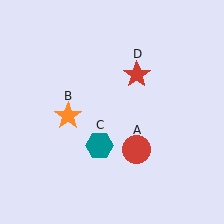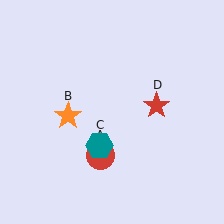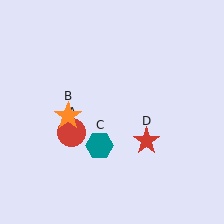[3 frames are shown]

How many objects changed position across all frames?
2 objects changed position: red circle (object A), red star (object D).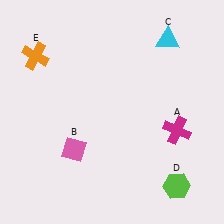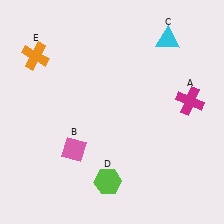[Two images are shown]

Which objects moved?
The objects that moved are: the magenta cross (A), the lime hexagon (D).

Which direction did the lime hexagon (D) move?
The lime hexagon (D) moved left.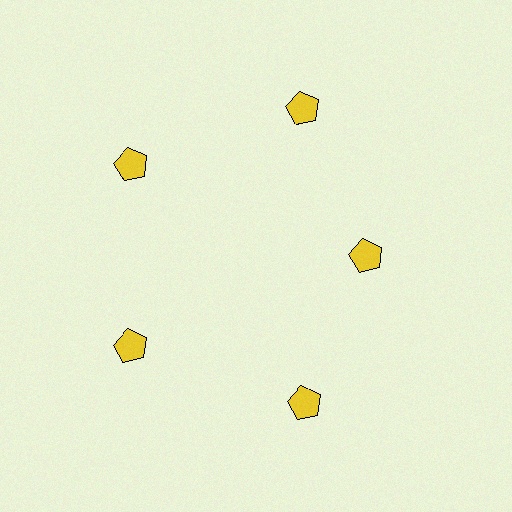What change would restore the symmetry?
The symmetry would be restored by moving it outward, back onto the ring so that all 5 pentagons sit at equal angles and equal distance from the center.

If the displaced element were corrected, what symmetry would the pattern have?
It would have 5-fold rotational symmetry — the pattern would map onto itself every 72 degrees.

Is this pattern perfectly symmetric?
No. The 5 yellow pentagons are arranged in a ring, but one element near the 3 o'clock position is pulled inward toward the center, breaking the 5-fold rotational symmetry.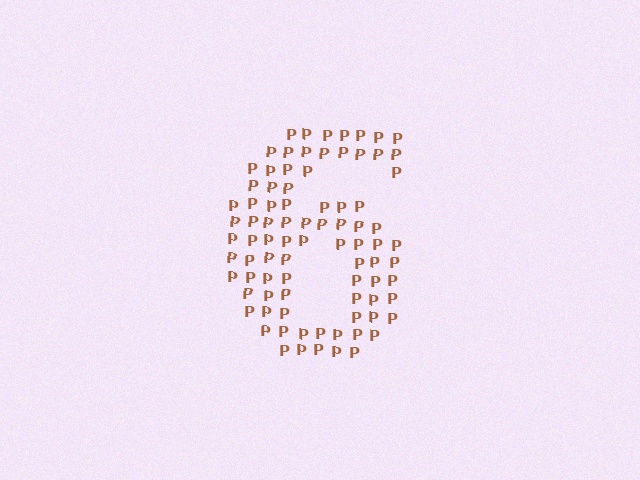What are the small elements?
The small elements are letter P's.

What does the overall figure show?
The overall figure shows the digit 6.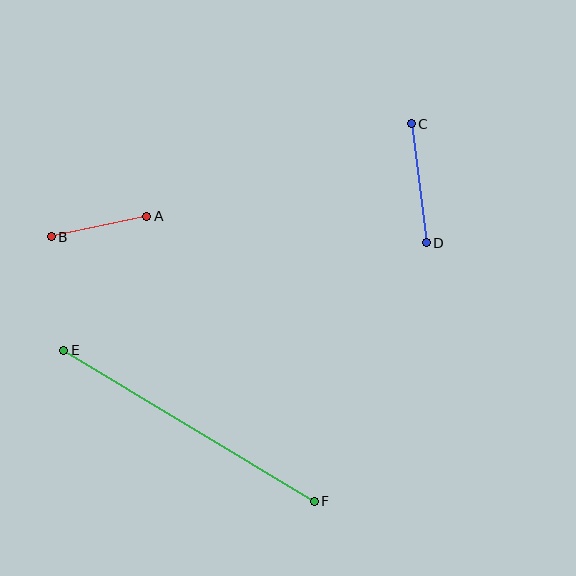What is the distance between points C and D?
The distance is approximately 120 pixels.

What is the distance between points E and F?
The distance is approximately 292 pixels.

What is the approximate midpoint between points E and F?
The midpoint is at approximately (189, 426) pixels.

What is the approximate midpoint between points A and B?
The midpoint is at approximately (99, 226) pixels.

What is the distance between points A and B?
The distance is approximately 98 pixels.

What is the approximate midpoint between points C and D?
The midpoint is at approximately (419, 183) pixels.